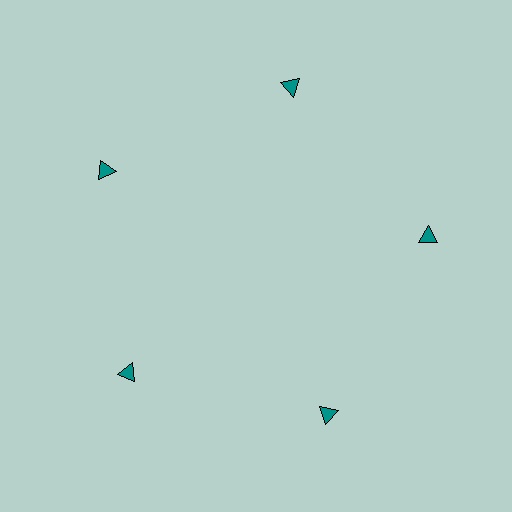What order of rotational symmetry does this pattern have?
This pattern has 5-fold rotational symmetry.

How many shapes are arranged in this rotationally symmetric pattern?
There are 5 shapes, arranged in 5 groups of 1.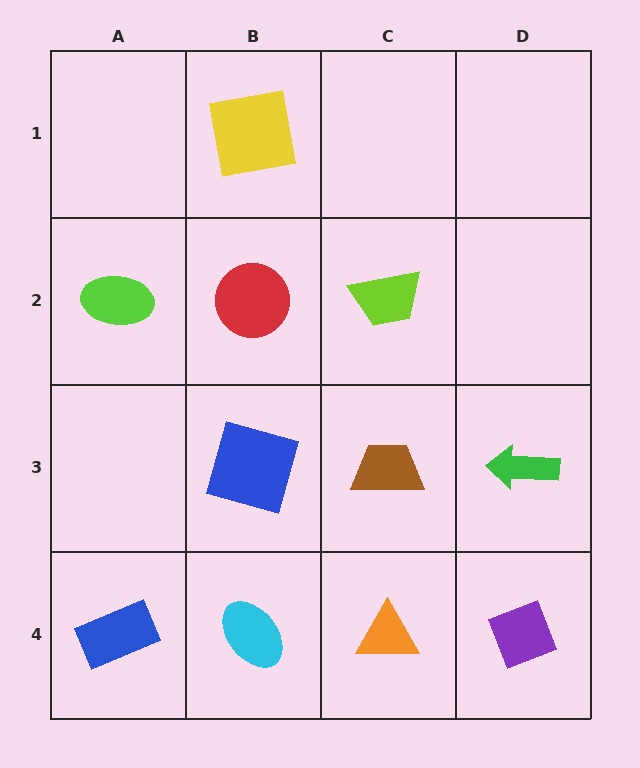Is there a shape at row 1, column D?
No, that cell is empty.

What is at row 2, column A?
A lime ellipse.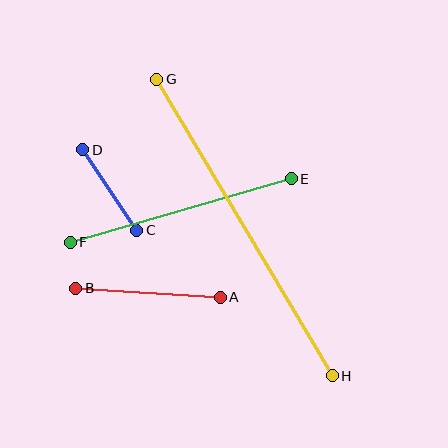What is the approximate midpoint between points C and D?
The midpoint is at approximately (110, 190) pixels.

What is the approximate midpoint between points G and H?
The midpoint is at approximately (245, 227) pixels.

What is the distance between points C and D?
The distance is approximately 97 pixels.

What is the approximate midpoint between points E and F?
The midpoint is at approximately (181, 210) pixels.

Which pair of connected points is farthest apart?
Points G and H are farthest apart.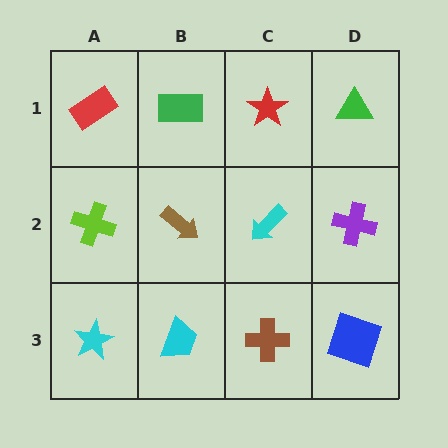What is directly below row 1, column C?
A cyan arrow.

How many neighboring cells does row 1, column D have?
2.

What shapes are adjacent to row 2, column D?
A green triangle (row 1, column D), a blue square (row 3, column D), a cyan arrow (row 2, column C).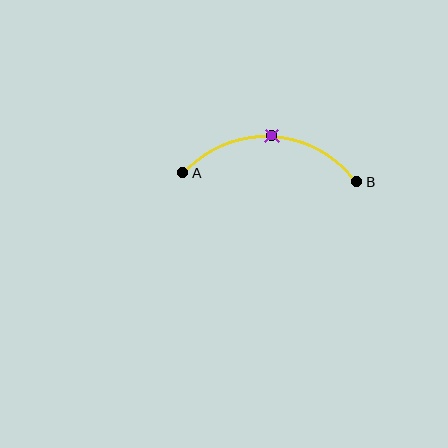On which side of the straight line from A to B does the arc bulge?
The arc bulges above the straight line connecting A and B.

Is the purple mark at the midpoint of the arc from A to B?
Yes. The purple mark lies on the arc at equal arc-length from both A and B — it is the arc midpoint.